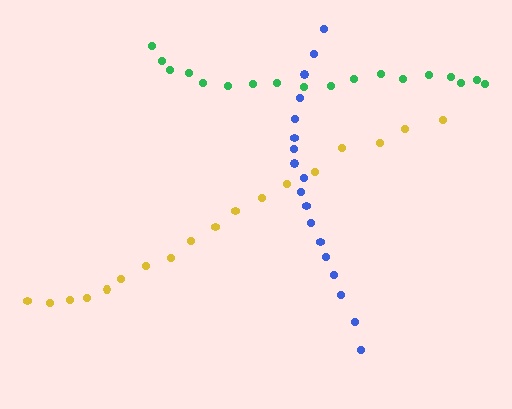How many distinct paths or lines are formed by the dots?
There are 3 distinct paths.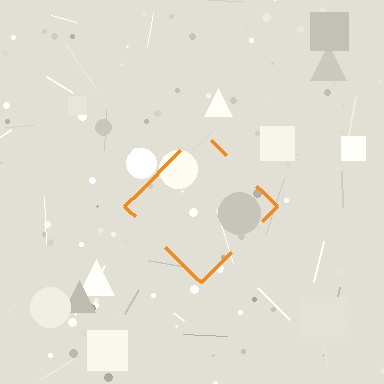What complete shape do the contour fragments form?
The contour fragments form a diamond.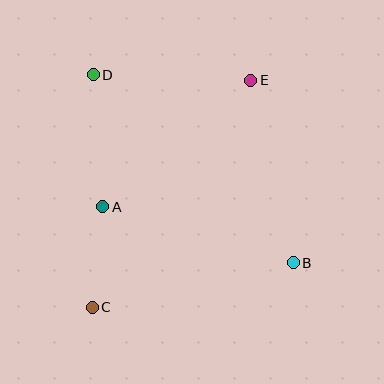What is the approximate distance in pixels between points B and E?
The distance between B and E is approximately 188 pixels.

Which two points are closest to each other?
Points A and C are closest to each other.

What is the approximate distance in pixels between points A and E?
The distance between A and E is approximately 195 pixels.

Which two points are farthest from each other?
Points C and E are farthest from each other.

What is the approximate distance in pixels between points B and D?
The distance between B and D is approximately 275 pixels.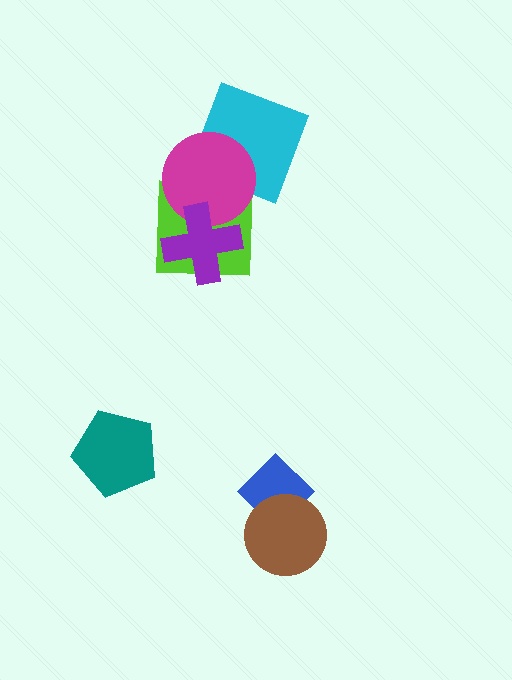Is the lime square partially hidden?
Yes, it is partially covered by another shape.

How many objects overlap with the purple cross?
2 objects overlap with the purple cross.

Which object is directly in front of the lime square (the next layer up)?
The magenta circle is directly in front of the lime square.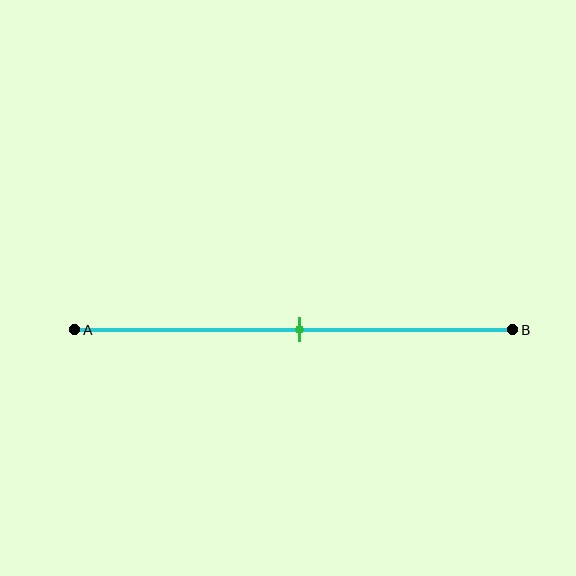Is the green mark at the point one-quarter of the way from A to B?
No, the mark is at about 50% from A, not at the 25% one-quarter point.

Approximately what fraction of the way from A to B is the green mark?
The green mark is approximately 50% of the way from A to B.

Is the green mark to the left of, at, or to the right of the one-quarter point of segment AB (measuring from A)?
The green mark is to the right of the one-quarter point of segment AB.